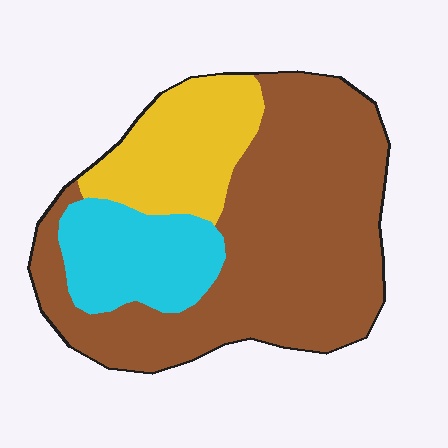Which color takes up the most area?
Brown, at roughly 60%.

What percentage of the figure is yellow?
Yellow takes up between a sixth and a third of the figure.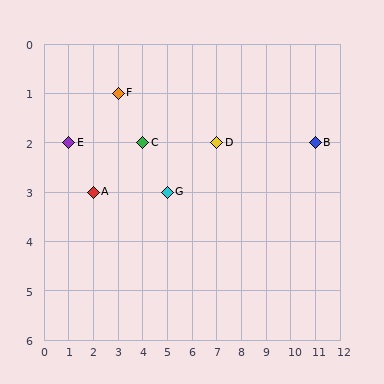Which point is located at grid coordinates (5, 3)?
Point G is at (5, 3).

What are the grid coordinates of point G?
Point G is at grid coordinates (5, 3).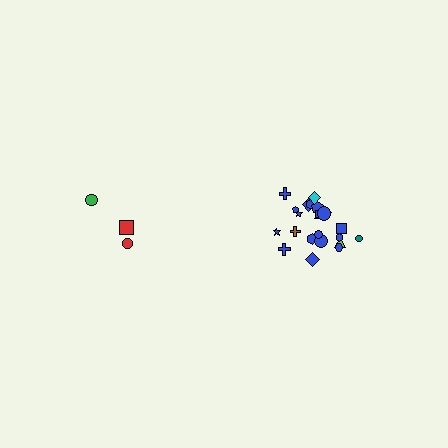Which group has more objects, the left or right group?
The right group.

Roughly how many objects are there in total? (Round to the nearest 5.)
Roughly 30 objects in total.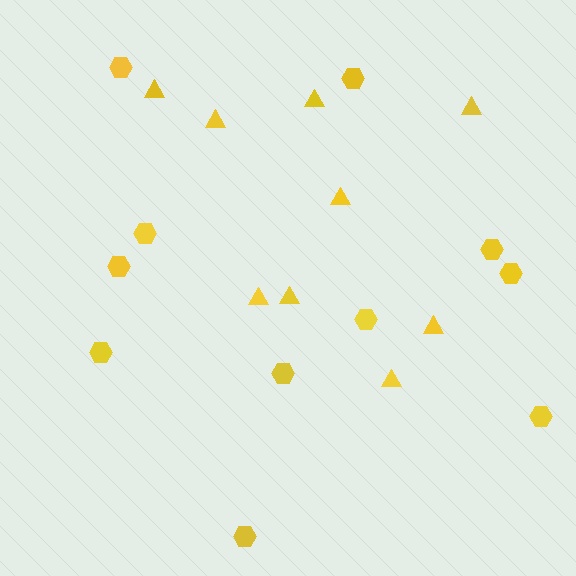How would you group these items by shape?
There are 2 groups: one group of hexagons (11) and one group of triangles (9).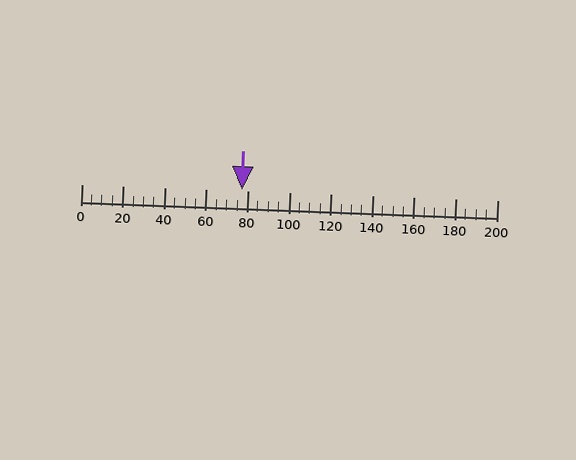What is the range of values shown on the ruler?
The ruler shows values from 0 to 200.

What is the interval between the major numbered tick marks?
The major tick marks are spaced 20 units apart.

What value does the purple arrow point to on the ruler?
The purple arrow points to approximately 77.